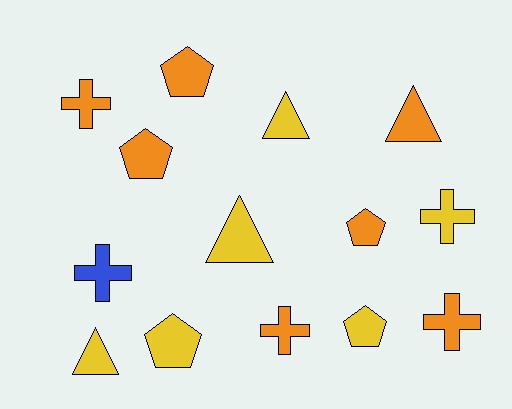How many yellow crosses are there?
There is 1 yellow cross.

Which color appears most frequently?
Orange, with 7 objects.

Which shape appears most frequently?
Cross, with 5 objects.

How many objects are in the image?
There are 14 objects.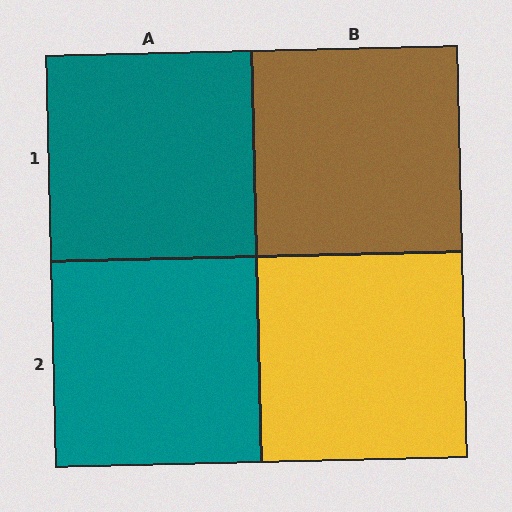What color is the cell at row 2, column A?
Teal.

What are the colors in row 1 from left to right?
Teal, brown.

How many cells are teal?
2 cells are teal.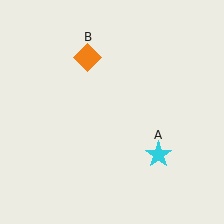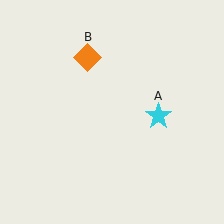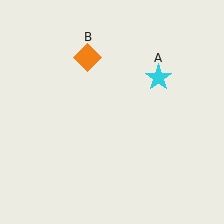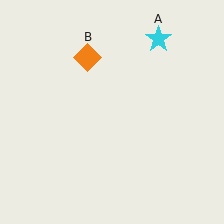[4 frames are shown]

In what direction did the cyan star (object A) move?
The cyan star (object A) moved up.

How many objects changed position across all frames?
1 object changed position: cyan star (object A).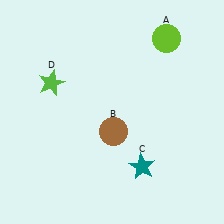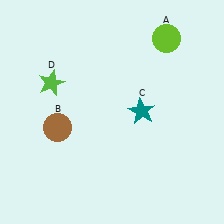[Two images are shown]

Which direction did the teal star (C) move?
The teal star (C) moved up.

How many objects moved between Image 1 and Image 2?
2 objects moved between the two images.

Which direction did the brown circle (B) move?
The brown circle (B) moved left.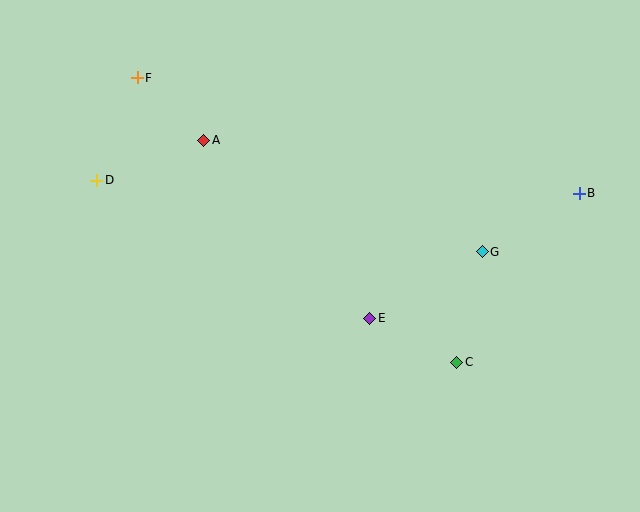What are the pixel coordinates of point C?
Point C is at (457, 362).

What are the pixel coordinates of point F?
Point F is at (137, 78).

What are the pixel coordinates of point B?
Point B is at (579, 193).